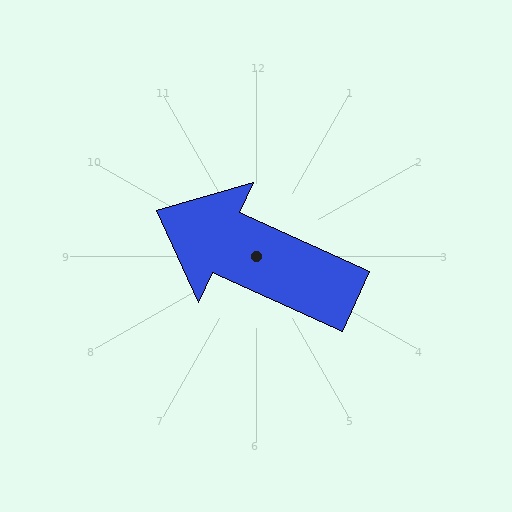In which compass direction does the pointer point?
Northwest.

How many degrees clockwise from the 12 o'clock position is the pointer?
Approximately 294 degrees.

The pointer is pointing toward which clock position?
Roughly 10 o'clock.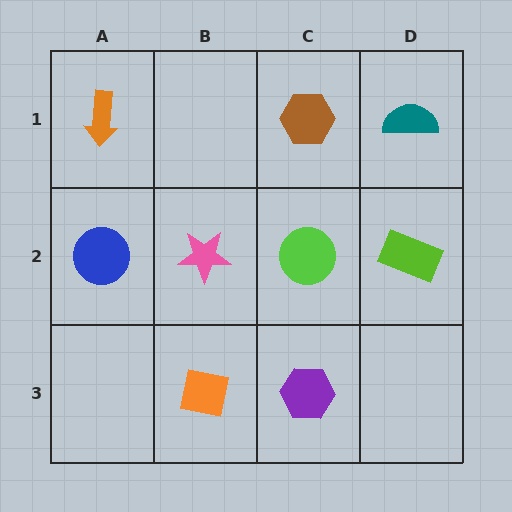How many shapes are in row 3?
2 shapes.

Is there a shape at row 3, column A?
No, that cell is empty.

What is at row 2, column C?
A lime circle.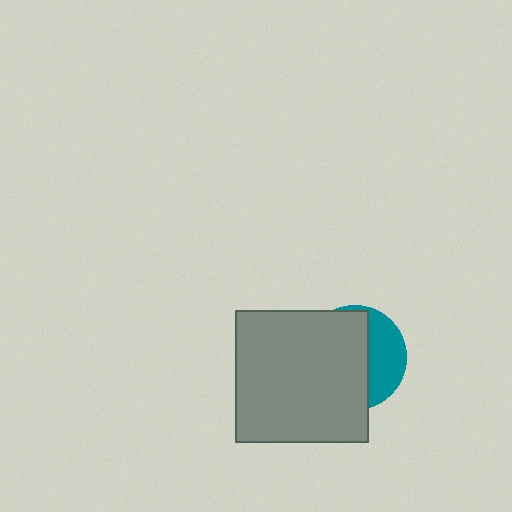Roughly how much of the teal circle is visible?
A small part of it is visible (roughly 34%).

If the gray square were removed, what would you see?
You would see the complete teal circle.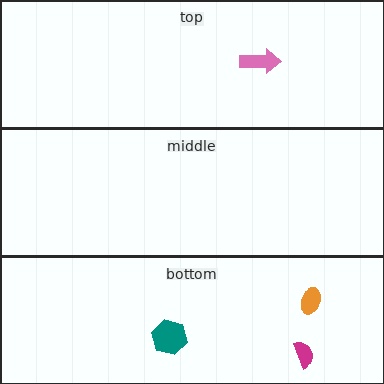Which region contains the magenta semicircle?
The bottom region.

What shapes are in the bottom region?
The teal hexagon, the magenta semicircle, the orange ellipse.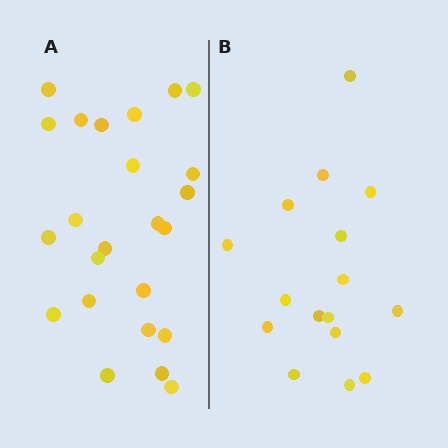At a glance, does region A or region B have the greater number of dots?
Region A (the left region) has more dots.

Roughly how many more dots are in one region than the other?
Region A has roughly 8 or so more dots than region B.